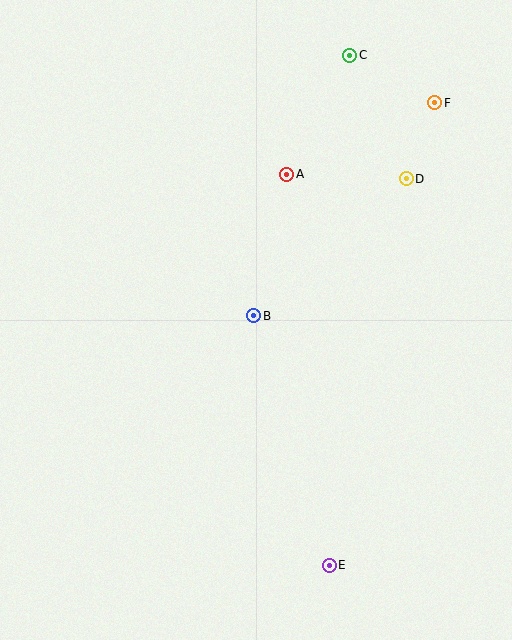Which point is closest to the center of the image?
Point B at (254, 316) is closest to the center.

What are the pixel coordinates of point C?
Point C is at (350, 55).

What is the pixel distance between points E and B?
The distance between E and B is 261 pixels.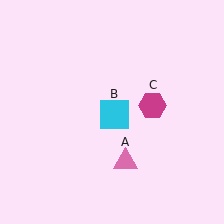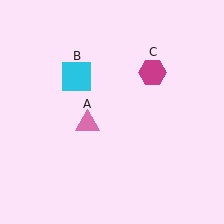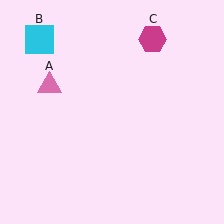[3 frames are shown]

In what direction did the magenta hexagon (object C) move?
The magenta hexagon (object C) moved up.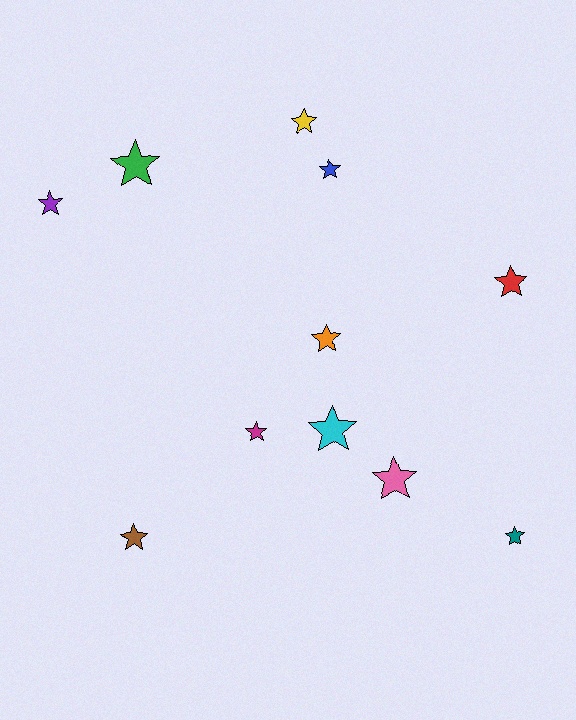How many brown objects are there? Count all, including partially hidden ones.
There is 1 brown object.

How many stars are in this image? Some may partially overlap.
There are 11 stars.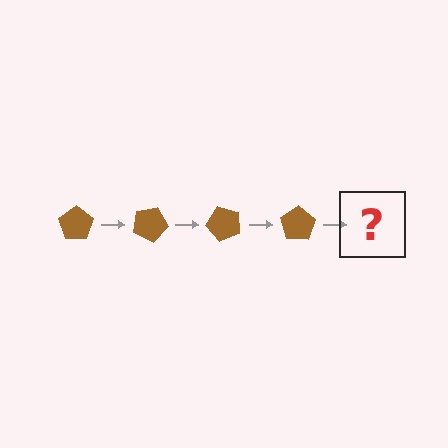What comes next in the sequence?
The next element should be a brown pentagon rotated 100 degrees.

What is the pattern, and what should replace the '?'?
The pattern is that the pentagon rotates 25 degrees each step. The '?' should be a brown pentagon rotated 100 degrees.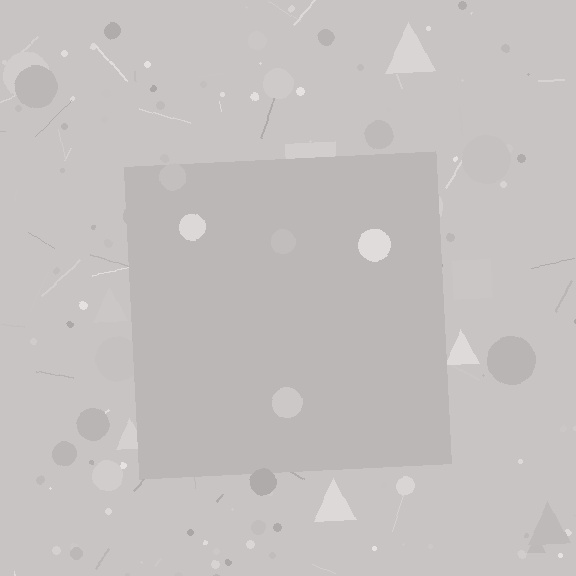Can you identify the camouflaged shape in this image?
The camouflaged shape is a square.